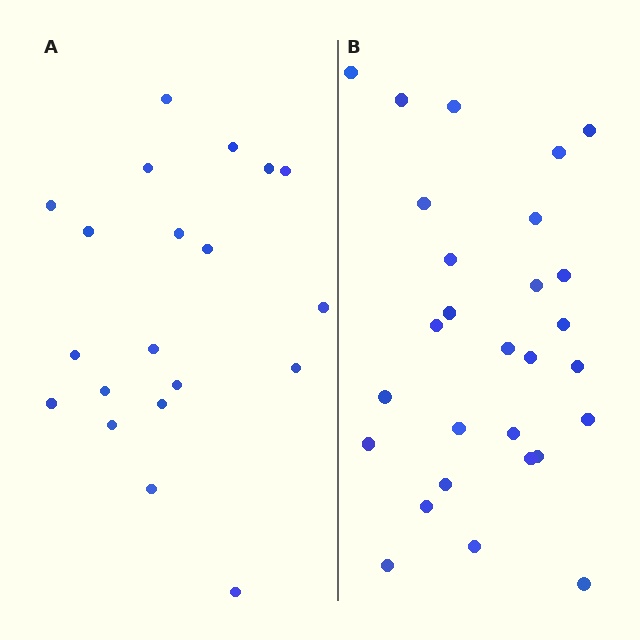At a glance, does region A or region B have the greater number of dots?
Region B (the right region) has more dots.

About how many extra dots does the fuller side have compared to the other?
Region B has roughly 8 or so more dots than region A.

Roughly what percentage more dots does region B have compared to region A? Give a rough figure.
About 40% more.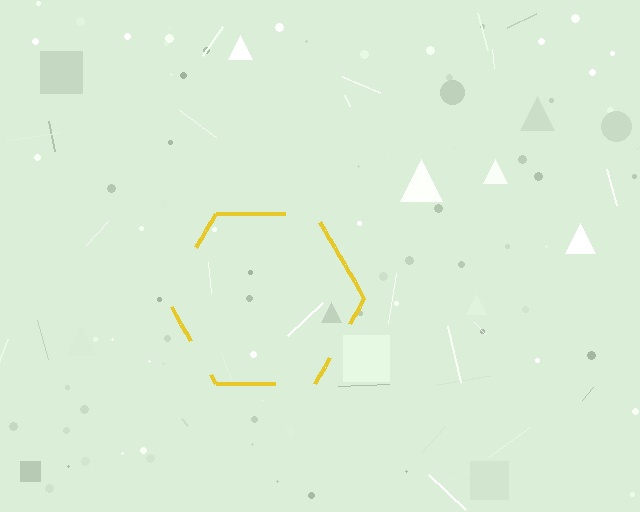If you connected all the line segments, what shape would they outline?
They would outline a hexagon.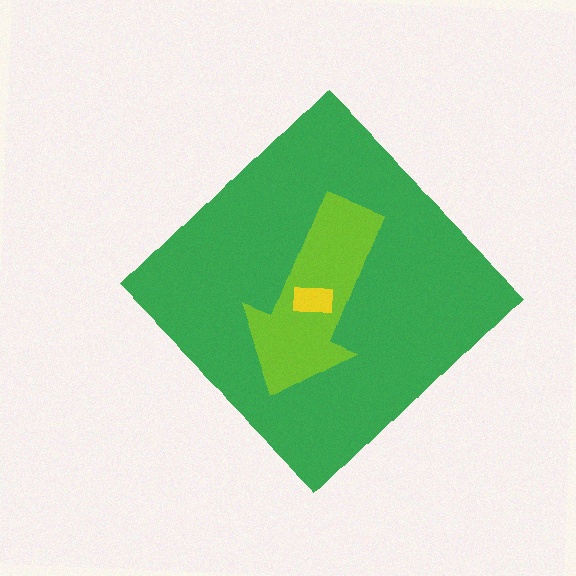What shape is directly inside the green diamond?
The lime arrow.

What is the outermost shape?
The green diamond.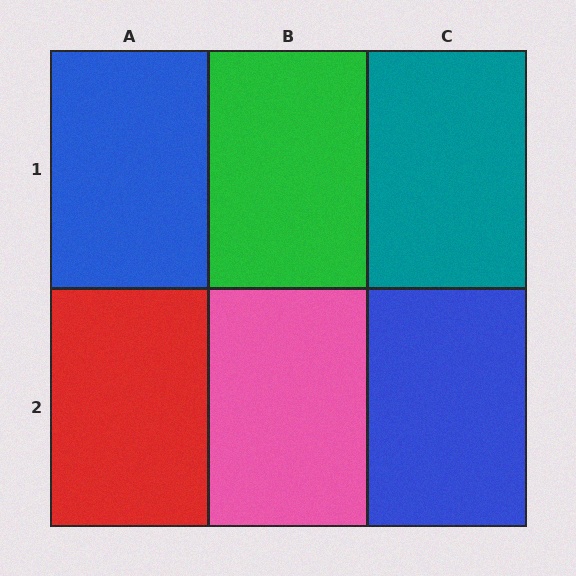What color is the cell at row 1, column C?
Teal.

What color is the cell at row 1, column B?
Green.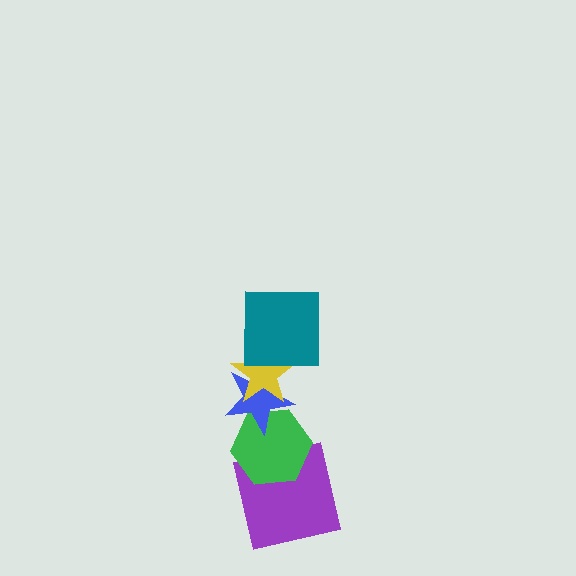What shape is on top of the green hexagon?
The blue star is on top of the green hexagon.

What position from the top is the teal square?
The teal square is 1st from the top.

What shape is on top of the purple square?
The green hexagon is on top of the purple square.